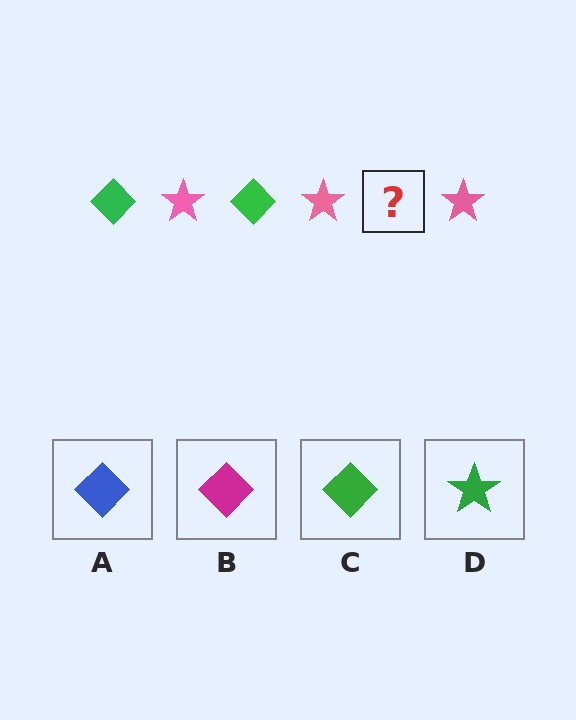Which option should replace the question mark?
Option C.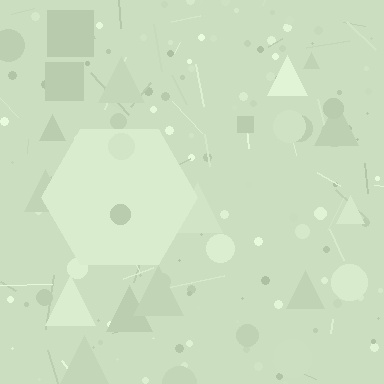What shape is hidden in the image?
A hexagon is hidden in the image.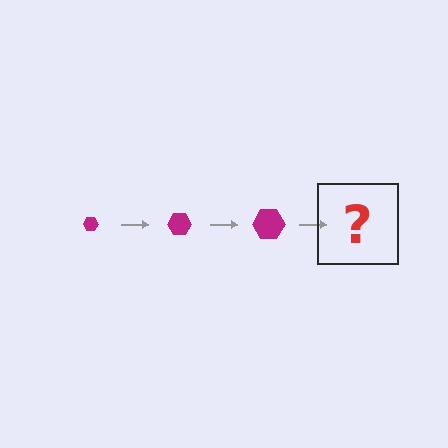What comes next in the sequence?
The next element should be a magenta hexagon, larger than the previous one.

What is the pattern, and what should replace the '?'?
The pattern is that the hexagon gets progressively larger each step. The '?' should be a magenta hexagon, larger than the previous one.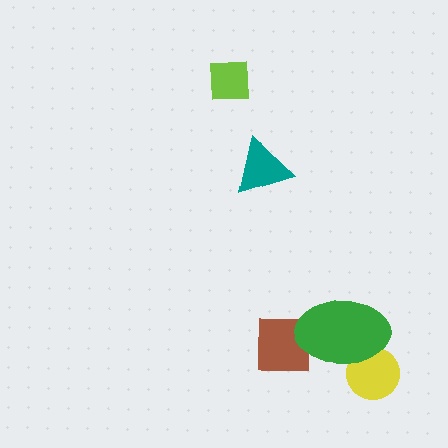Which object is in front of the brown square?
The green ellipse is in front of the brown square.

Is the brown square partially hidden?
Yes, it is partially covered by another shape.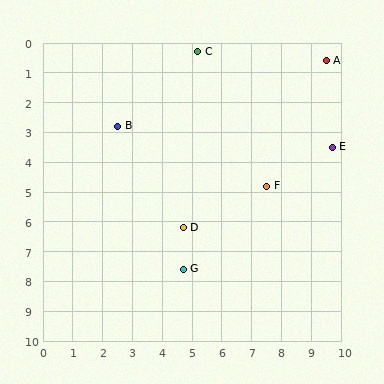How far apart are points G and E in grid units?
Points G and E are about 6.5 grid units apart.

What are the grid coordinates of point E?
Point E is at approximately (9.7, 3.5).